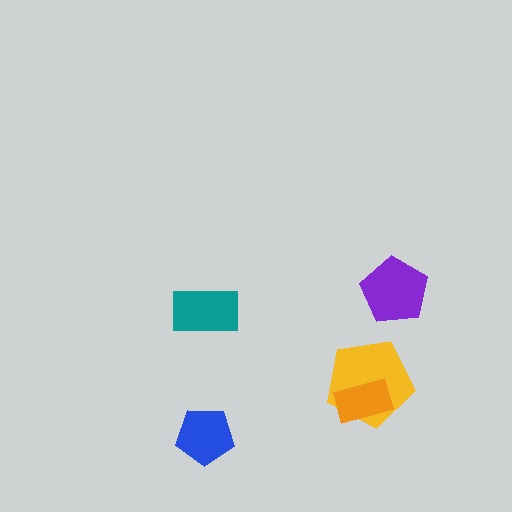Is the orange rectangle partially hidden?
No, no other shape covers it.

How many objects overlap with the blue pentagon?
0 objects overlap with the blue pentagon.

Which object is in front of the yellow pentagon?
The orange rectangle is in front of the yellow pentagon.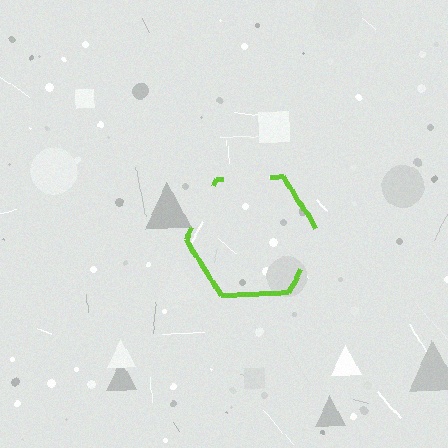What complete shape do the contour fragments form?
The contour fragments form a hexagon.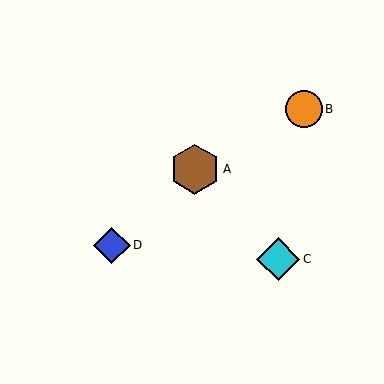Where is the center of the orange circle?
The center of the orange circle is at (304, 109).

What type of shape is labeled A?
Shape A is a brown hexagon.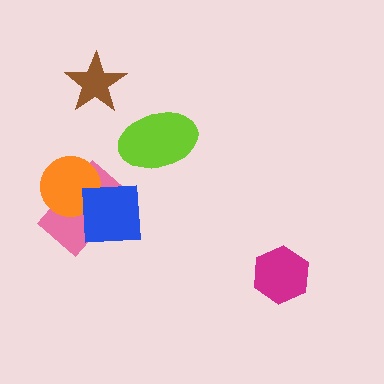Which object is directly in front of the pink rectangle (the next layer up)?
The orange circle is directly in front of the pink rectangle.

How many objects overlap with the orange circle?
2 objects overlap with the orange circle.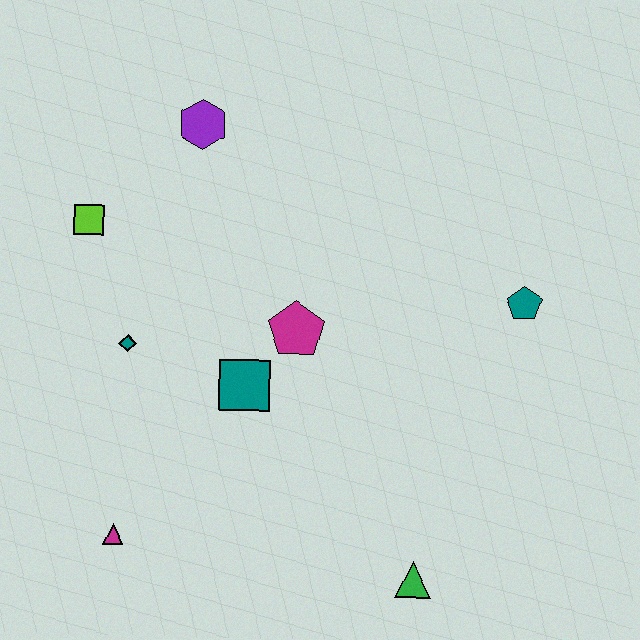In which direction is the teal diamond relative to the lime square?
The teal diamond is below the lime square.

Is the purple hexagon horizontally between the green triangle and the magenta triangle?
Yes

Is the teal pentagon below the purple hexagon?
Yes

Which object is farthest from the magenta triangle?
The teal pentagon is farthest from the magenta triangle.